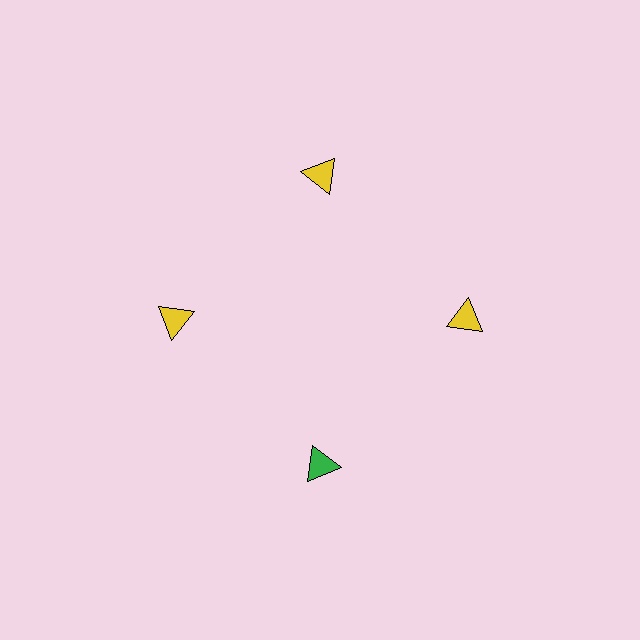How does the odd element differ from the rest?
It has a different color: green instead of yellow.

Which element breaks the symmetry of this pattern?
The green triangle at roughly the 6 o'clock position breaks the symmetry. All other shapes are yellow triangles.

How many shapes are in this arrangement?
There are 4 shapes arranged in a ring pattern.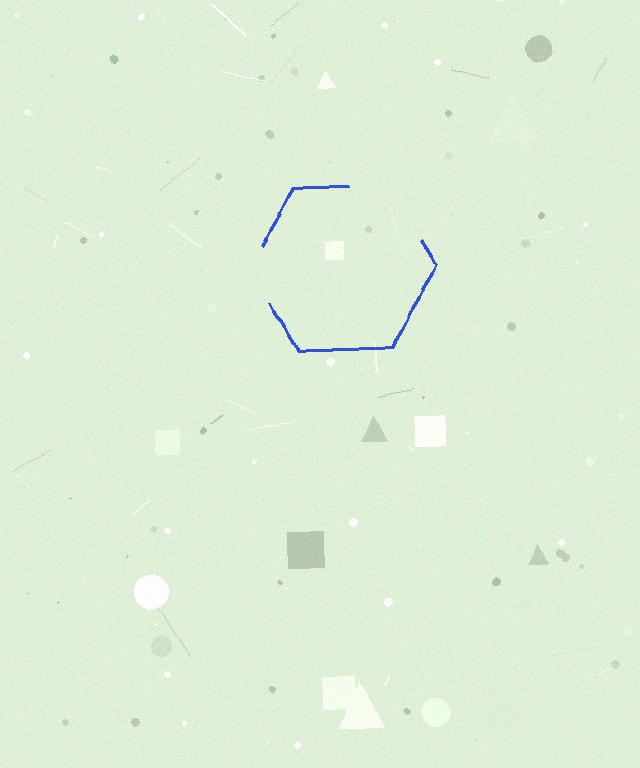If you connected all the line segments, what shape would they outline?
They would outline a hexagon.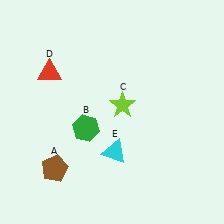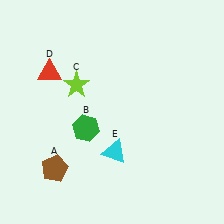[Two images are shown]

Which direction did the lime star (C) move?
The lime star (C) moved left.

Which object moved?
The lime star (C) moved left.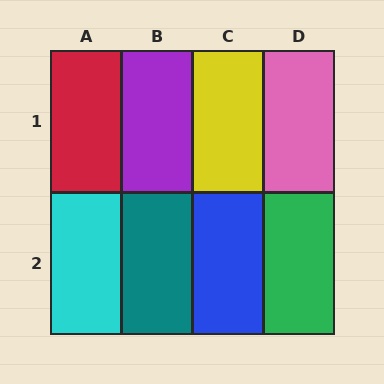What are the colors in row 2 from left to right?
Cyan, teal, blue, green.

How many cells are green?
1 cell is green.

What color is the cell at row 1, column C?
Yellow.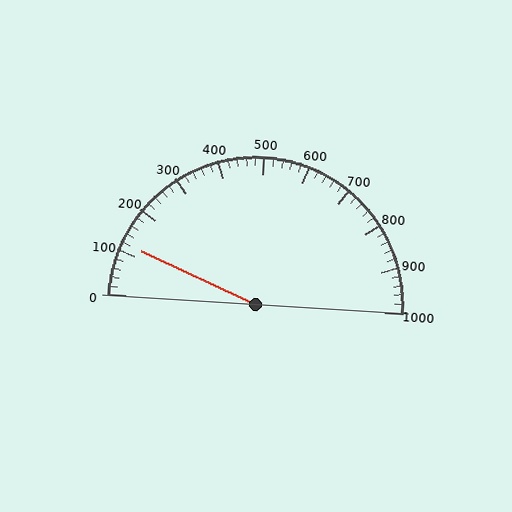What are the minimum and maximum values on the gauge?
The gauge ranges from 0 to 1000.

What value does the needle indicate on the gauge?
The needle indicates approximately 120.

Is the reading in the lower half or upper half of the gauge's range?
The reading is in the lower half of the range (0 to 1000).